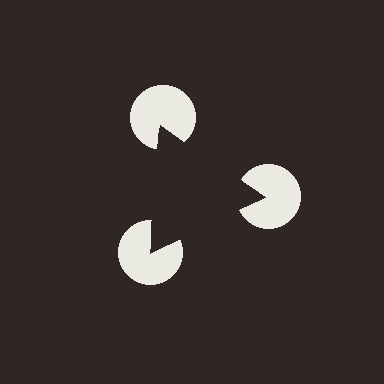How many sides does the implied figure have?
3 sides.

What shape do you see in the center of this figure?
An illusory triangle — its edges are inferred from the aligned wedge cuts in the pac-man discs, not physically drawn.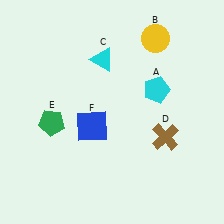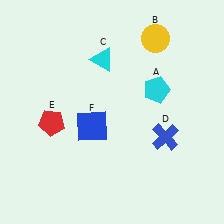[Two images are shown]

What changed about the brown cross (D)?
In Image 1, D is brown. In Image 2, it changed to blue.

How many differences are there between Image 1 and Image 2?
There are 2 differences between the two images.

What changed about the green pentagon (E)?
In Image 1, E is green. In Image 2, it changed to red.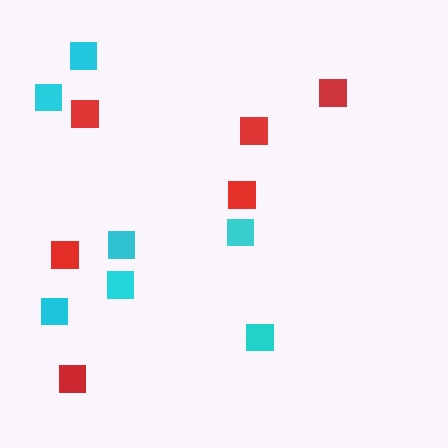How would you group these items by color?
There are 2 groups: one group of red squares (6) and one group of cyan squares (7).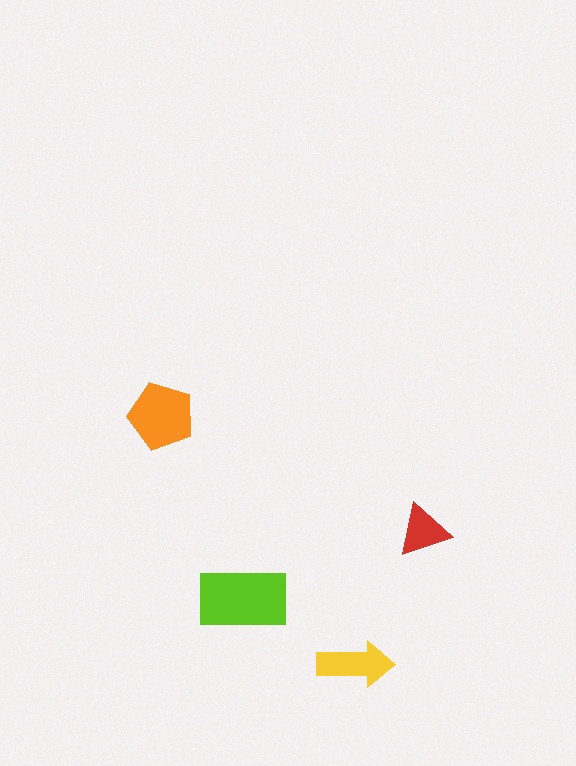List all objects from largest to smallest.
The lime rectangle, the orange pentagon, the yellow arrow, the red triangle.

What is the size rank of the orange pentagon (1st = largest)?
2nd.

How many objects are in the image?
There are 4 objects in the image.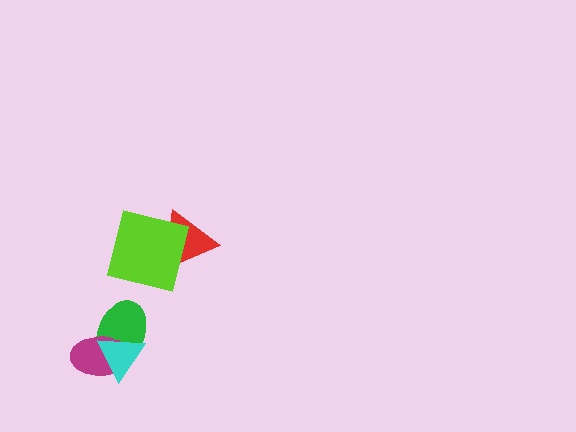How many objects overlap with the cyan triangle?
2 objects overlap with the cyan triangle.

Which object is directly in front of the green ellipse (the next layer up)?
The magenta ellipse is directly in front of the green ellipse.